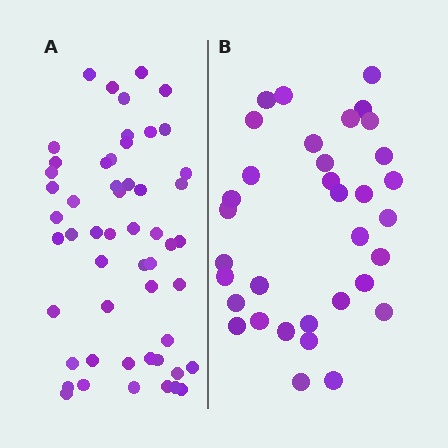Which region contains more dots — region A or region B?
Region A (the left region) has more dots.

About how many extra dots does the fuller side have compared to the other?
Region A has approximately 20 more dots than region B.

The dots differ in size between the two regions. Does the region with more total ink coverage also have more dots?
No. Region B has more total ink coverage because its dots are larger, but region A actually contains more individual dots. Total area can be misleading — the number of items is what matters here.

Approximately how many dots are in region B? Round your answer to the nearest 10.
About 30 dots. (The exact count is 34, which rounds to 30.)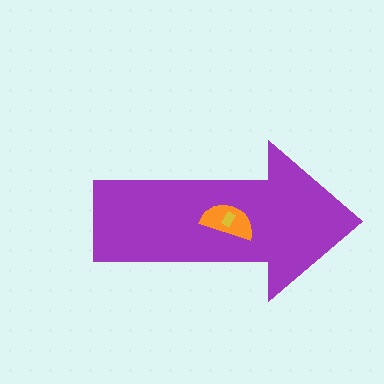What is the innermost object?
The yellow rectangle.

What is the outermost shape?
The purple arrow.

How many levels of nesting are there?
3.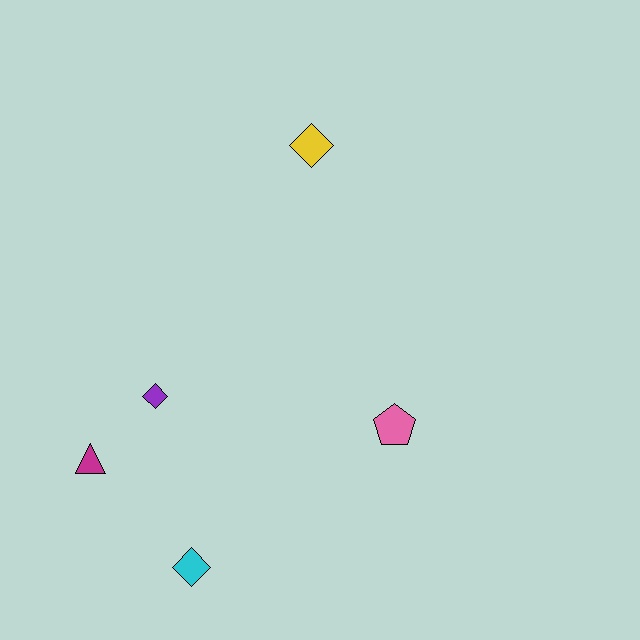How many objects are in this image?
There are 5 objects.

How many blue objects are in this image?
There are no blue objects.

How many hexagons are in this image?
There are no hexagons.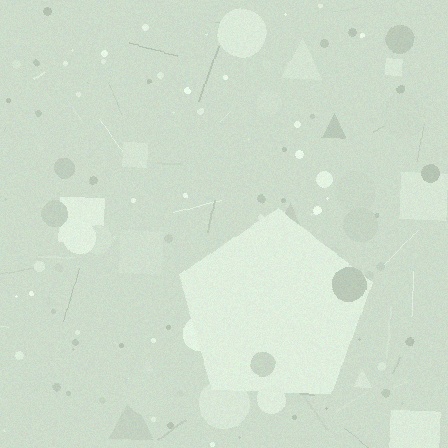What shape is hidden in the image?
A pentagon is hidden in the image.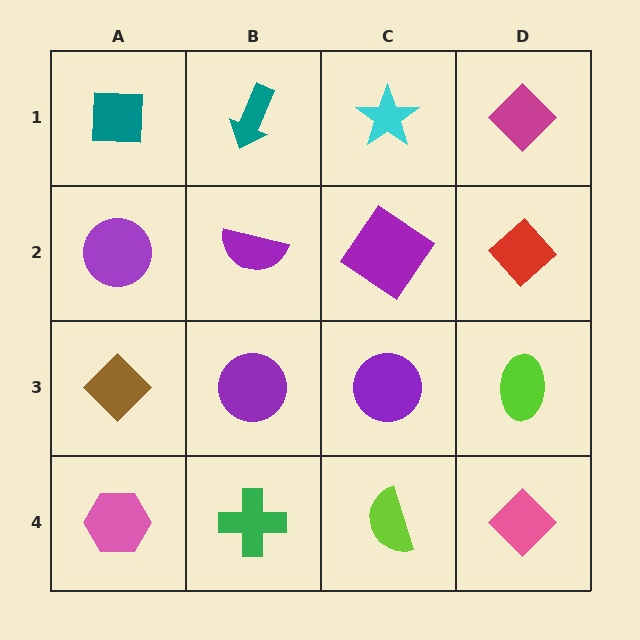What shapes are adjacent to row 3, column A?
A purple circle (row 2, column A), a pink hexagon (row 4, column A), a purple circle (row 3, column B).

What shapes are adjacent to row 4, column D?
A lime ellipse (row 3, column D), a lime semicircle (row 4, column C).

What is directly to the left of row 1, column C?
A teal arrow.